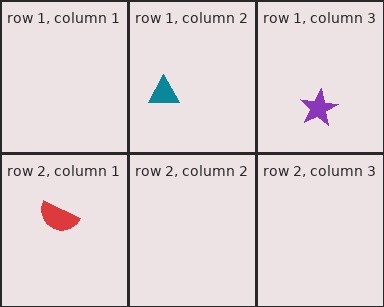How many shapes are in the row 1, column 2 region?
1.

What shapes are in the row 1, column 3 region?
The purple star.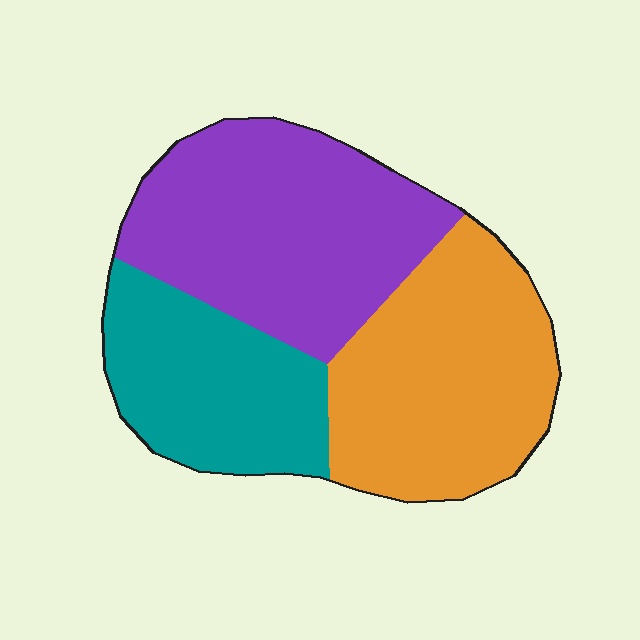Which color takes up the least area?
Teal, at roughly 25%.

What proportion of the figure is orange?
Orange covers about 35% of the figure.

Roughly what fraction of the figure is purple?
Purple takes up about two fifths (2/5) of the figure.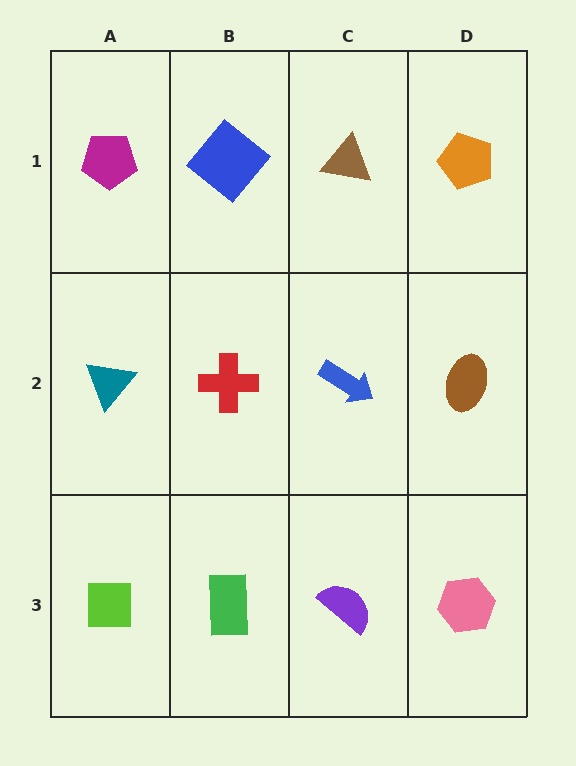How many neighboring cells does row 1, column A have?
2.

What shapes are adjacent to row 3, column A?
A teal triangle (row 2, column A), a green rectangle (row 3, column B).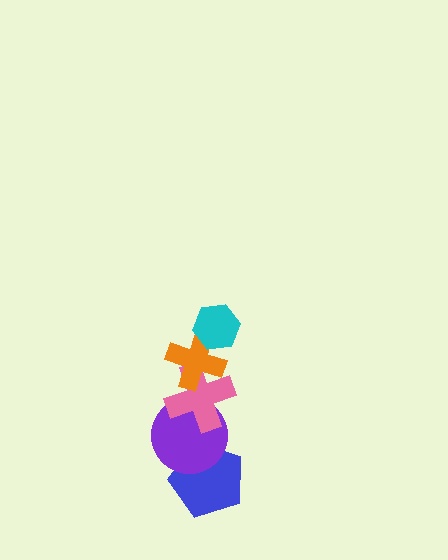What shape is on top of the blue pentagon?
The purple circle is on top of the blue pentagon.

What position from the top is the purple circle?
The purple circle is 4th from the top.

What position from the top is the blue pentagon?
The blue pentagon is 5th from the top.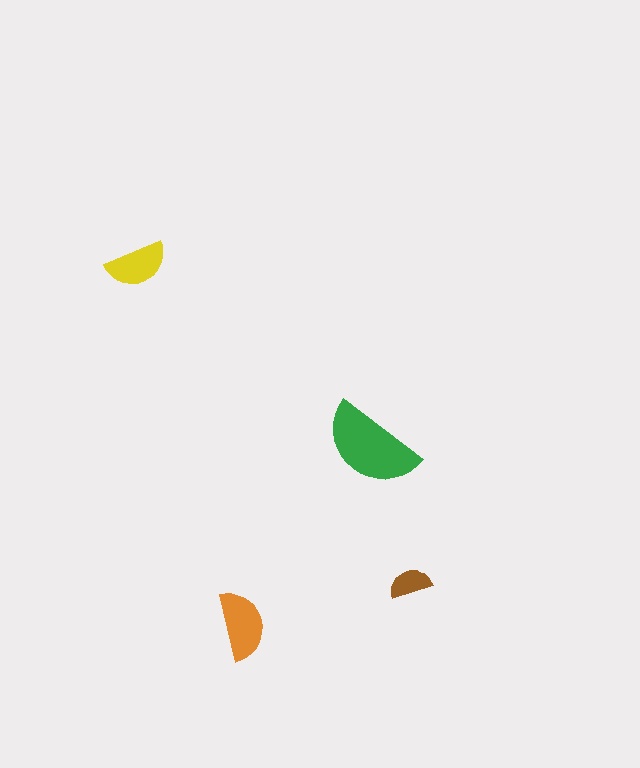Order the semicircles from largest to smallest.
the green one, the orange one, the yellow one, the brown one.